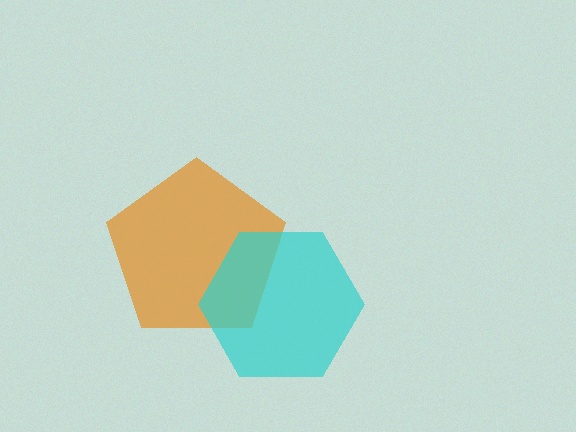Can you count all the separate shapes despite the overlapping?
Yes, there are 2 separate shapes.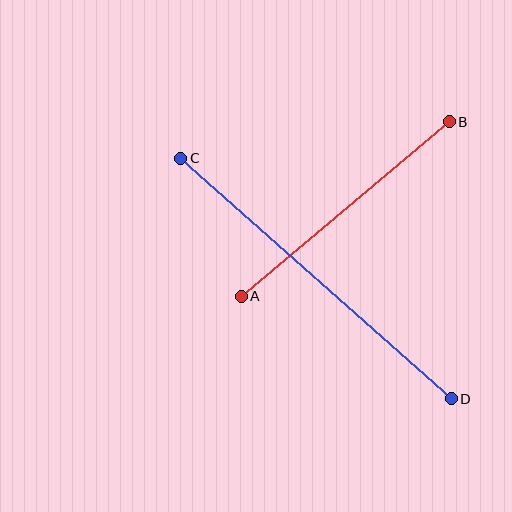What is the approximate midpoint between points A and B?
The midpoint is at approximately (345, 209) pixels.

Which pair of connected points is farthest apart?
Points C and D are farthest apart.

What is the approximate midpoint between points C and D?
The midpoint is at approximately (316, 278) pixels.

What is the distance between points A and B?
The distance is approximately 271 pixels.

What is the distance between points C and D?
The distance is approximately 362 pixels.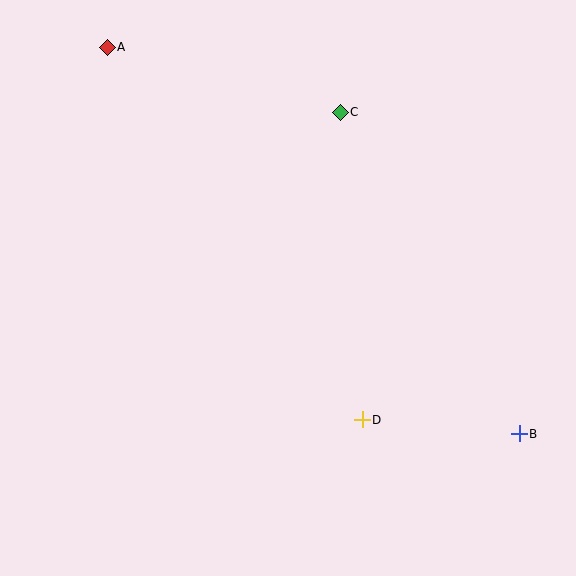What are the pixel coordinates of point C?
Point C is at (340, 112).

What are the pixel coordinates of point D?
Point D is at (362, 420).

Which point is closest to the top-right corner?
Point C is closest to the top-right corner.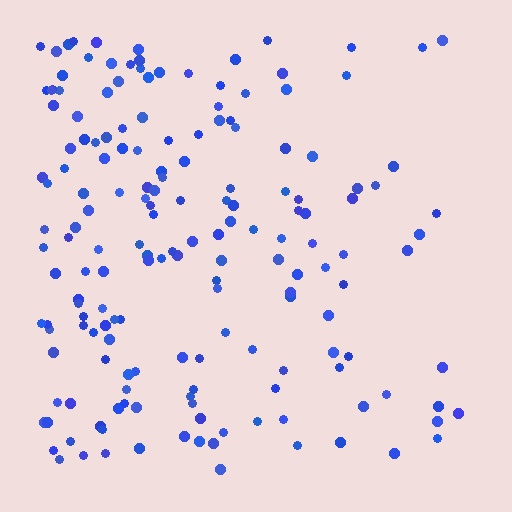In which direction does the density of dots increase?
From right to left, with the left side densest.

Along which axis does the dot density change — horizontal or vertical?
Horizontal.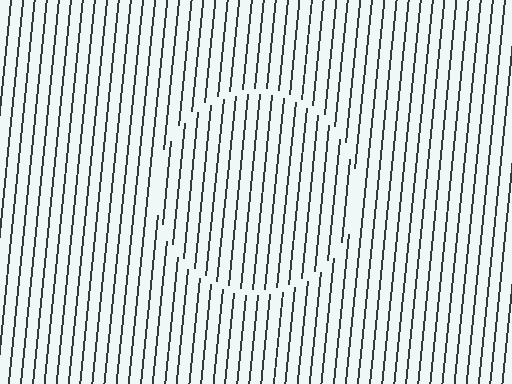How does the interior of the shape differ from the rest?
The interior of the shape contains the same grating, shifted by half a period — the contour is defined by the phase discontinuity where line-ends from the inner and outer gratings abut.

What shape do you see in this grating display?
An illusory circle. The interior of the shape contains the same grating, shifted by half a period — the contour is defined by the phase discontinuity where line-ends from the inner and outer gratings abut.